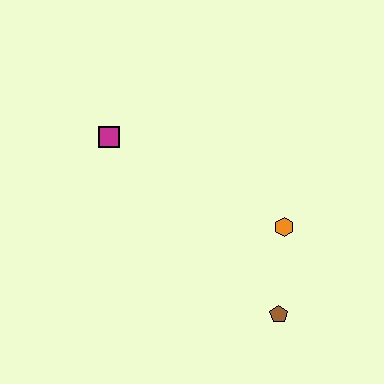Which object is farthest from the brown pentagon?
The magenta square is farthest from the brown pentagon.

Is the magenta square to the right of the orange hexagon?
No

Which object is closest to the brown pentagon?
The orange hexagon is closest to the brown pentagon.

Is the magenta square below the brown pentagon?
No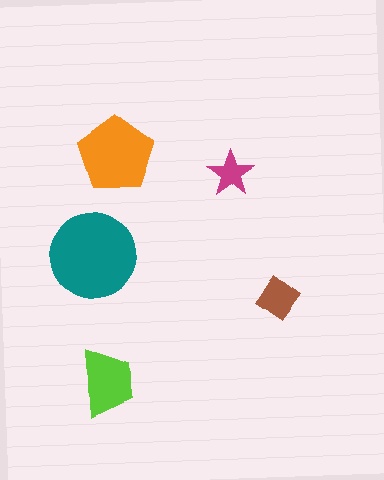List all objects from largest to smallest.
The teal circle, the orange pentagon, the lime trapezoid, the brown diamond, the magenta star.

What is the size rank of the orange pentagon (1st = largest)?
2nd.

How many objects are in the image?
There are 5 objects in the image.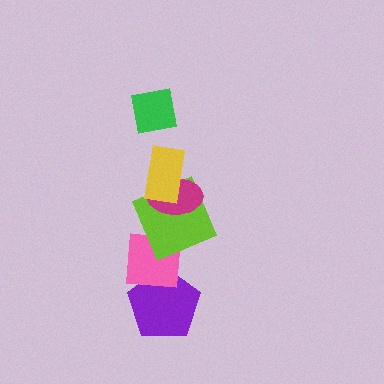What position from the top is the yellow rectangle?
The yellow rectangle is 2nd from the top.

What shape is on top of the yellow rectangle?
The green square is on top of the yellow rectangle.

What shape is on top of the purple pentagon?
The pink square is on top of the purple pentagon.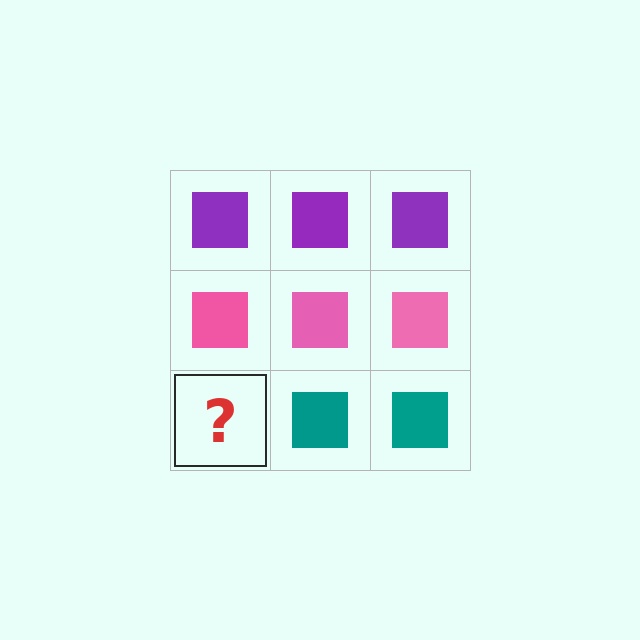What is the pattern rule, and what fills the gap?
The rule is that each row has a consistent color. The gap should be filled with a teal square.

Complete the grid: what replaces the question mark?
The question mark should be replaced with a teal square.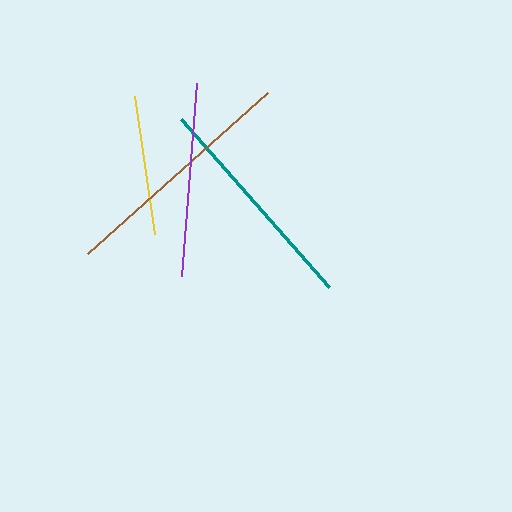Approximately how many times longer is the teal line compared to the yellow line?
The teal line is approximately 1.6 times the length of the yellow line.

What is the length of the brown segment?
The brown segment is approximately 242 pixels long.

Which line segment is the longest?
The brown line is the longest at approximately 242 pixels.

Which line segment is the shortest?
The yellow line is the shortest at approximately 140 pixels.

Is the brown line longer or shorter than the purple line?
The brown line is longer than the purple line.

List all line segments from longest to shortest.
From longest to shortest: brown, teal, purple, yellow.